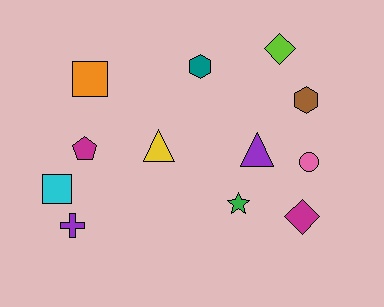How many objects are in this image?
There are 12 objects.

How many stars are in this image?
There is 1 star.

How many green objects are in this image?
There is 1 green object.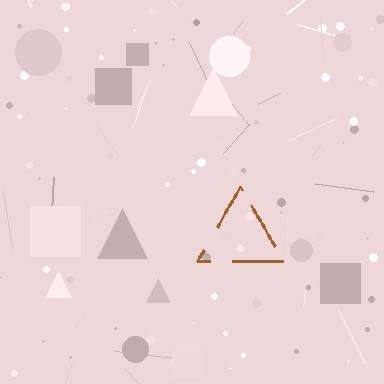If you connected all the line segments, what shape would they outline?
They would outline a triangle.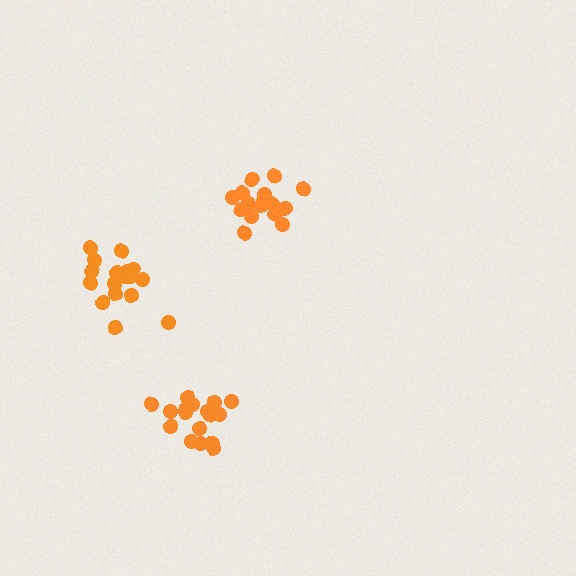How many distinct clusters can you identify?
There are 3 distinct clusters.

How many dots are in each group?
Group 1: 16 dots, Group 2: 17 dots, Group 3: 18 dots (51 total).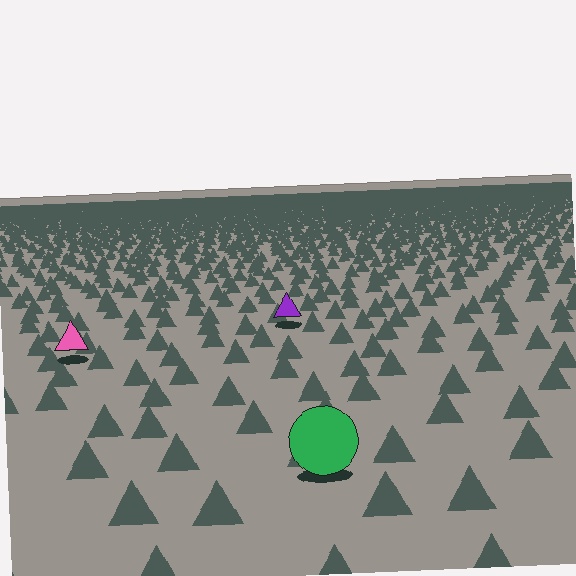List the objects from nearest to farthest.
From nearest to farthest: the green circle, the pink triangle, the purple triangle.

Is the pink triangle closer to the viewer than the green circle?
No. The green circle is closer — you can tell from the texture gradient: the ground texture is coarser near it.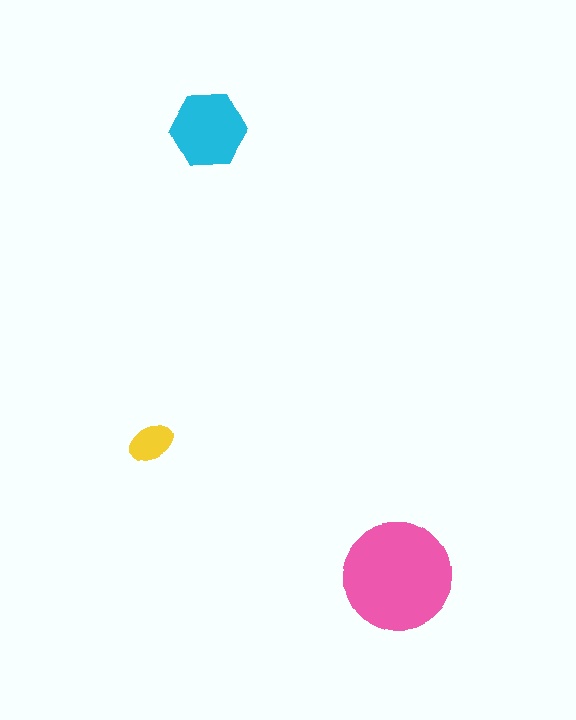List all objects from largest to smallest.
The pink circle, the cyan hexagon, the yellow ellipse.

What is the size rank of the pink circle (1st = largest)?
1st.